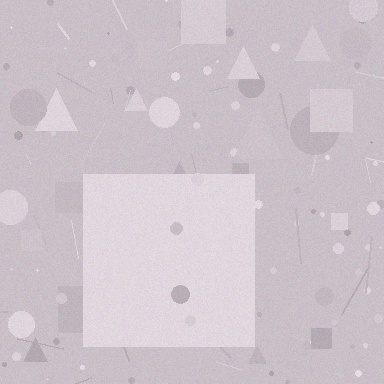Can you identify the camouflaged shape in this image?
The camouflaged shape is a square.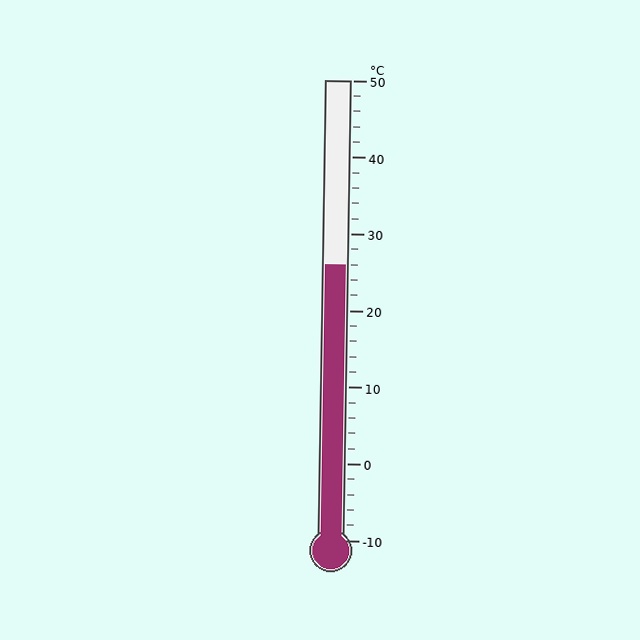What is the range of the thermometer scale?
The thermometer scale ranges from -10°C to 50°C.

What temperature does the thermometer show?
The thermometer shows approximately 26°C.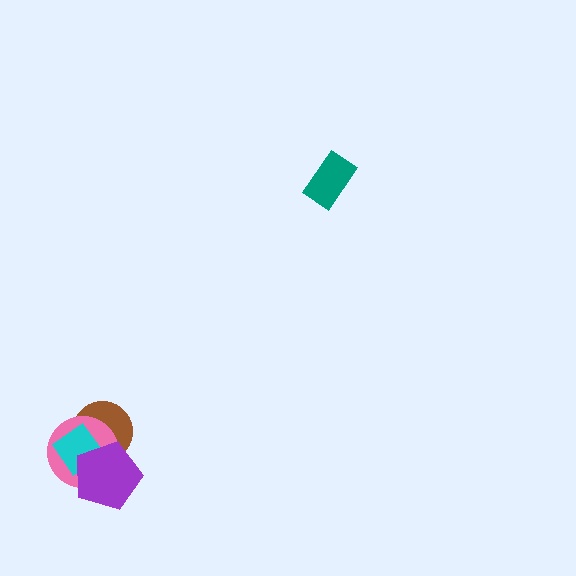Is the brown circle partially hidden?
Yes, it is partially covered by another shape.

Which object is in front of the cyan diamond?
The purple pentagon is in front of the cyan diamond.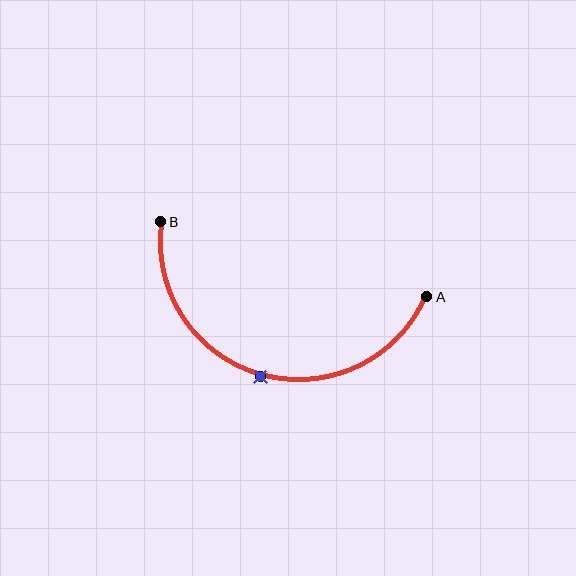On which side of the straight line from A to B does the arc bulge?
The arc bulges below the straight line connecting A and B.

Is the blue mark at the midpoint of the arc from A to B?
Yes. The blue mark lies on the arc at equal arc-length from both A and B — it is the arc midpoint.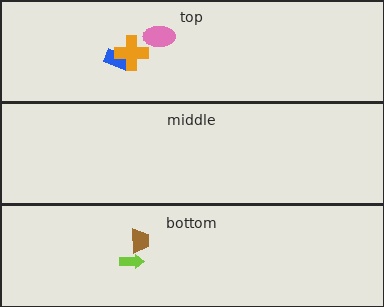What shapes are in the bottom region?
The brown trapezoid, the lime arrow.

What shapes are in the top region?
The blue rectangle, the pink ellipse, the orange cross.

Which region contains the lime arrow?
The bottom region.